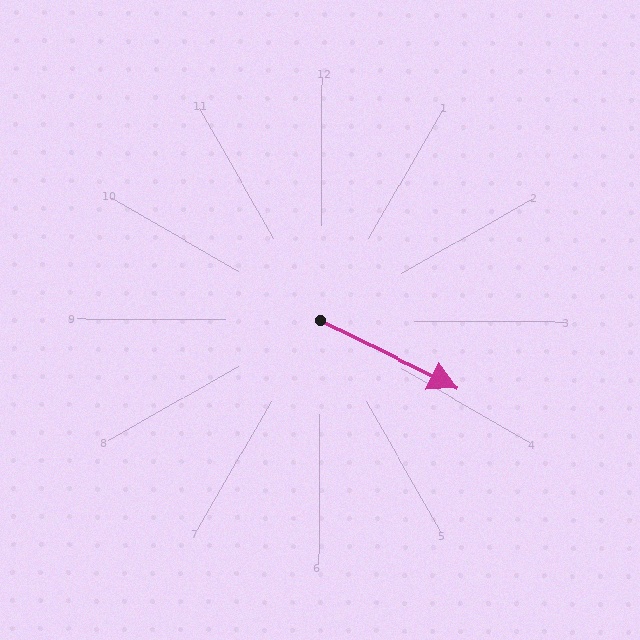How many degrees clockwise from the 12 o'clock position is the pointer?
Approximately 116 degrees.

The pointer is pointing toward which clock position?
Roughly 4 o'clock.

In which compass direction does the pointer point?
Southeast.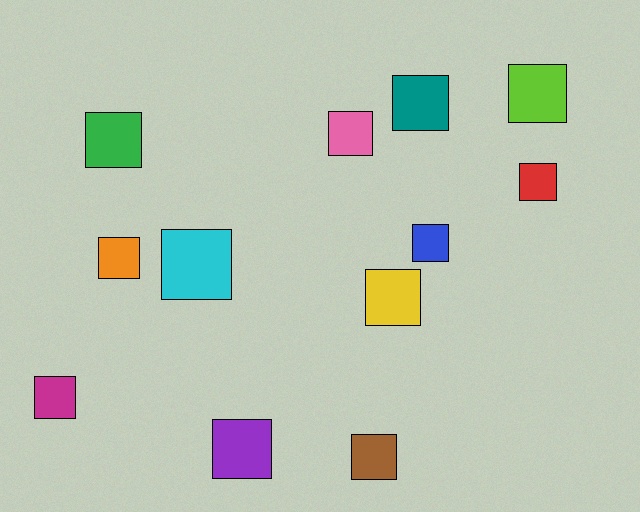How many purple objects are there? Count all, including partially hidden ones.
There is 1 purple object.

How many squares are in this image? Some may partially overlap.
There are 12 squares.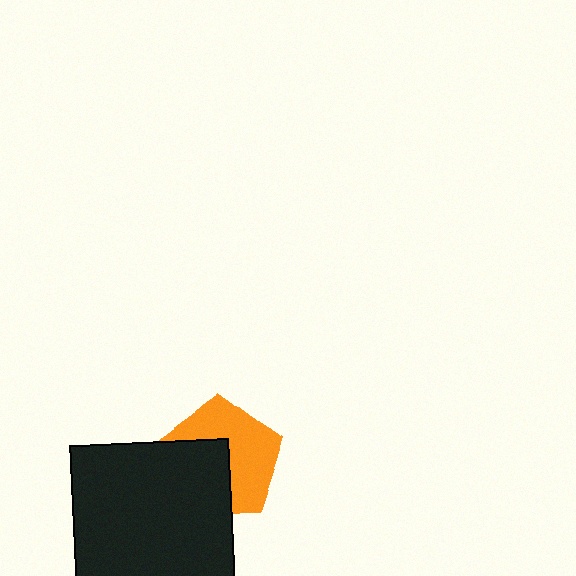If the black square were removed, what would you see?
You would see the complete orange pentagon.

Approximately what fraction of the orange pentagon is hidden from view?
Roughly 43% of the orange pentagon is hidden behind the black square.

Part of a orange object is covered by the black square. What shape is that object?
It is a pentagon.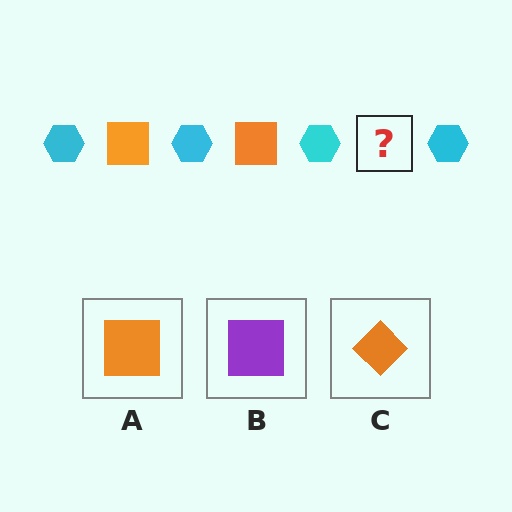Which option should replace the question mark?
Option A.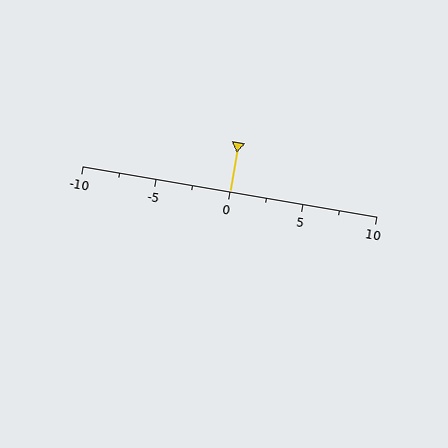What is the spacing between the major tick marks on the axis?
The major ticks are spaced 5 apart.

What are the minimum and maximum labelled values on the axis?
The axis runs from -10 to 10.